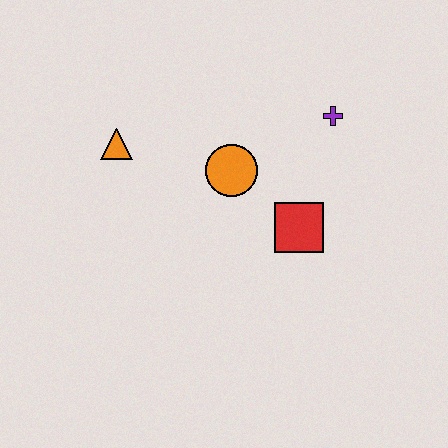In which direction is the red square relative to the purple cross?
The red square is below the purple cross.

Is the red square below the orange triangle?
Yes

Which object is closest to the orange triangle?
The orange circle is closest to the orange triangle.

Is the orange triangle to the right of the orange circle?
No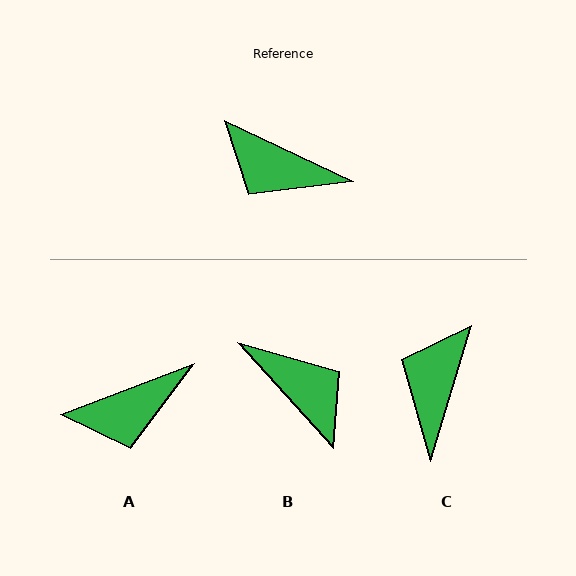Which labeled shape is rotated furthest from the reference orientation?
B, about 157 degrees away.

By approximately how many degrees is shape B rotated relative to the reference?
Approximately 157 degrees counter-clockwise.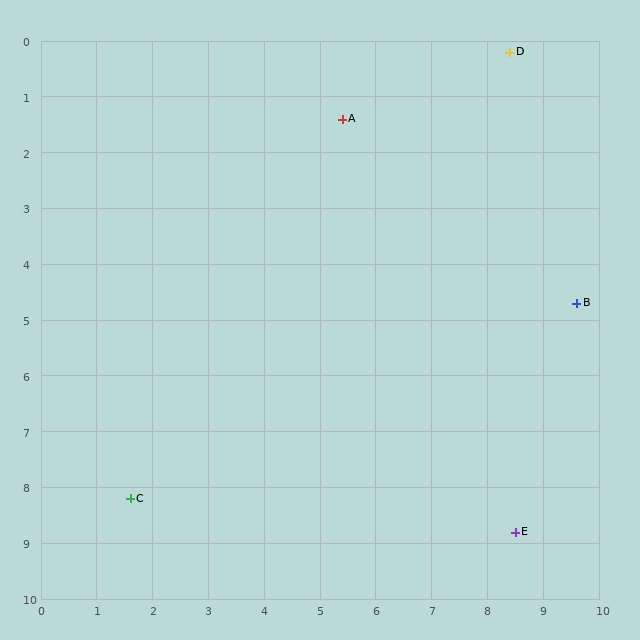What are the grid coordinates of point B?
Point B is at approximately (9.6, 4.7).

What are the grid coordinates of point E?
Point E is at approximately (8.5, 8.8).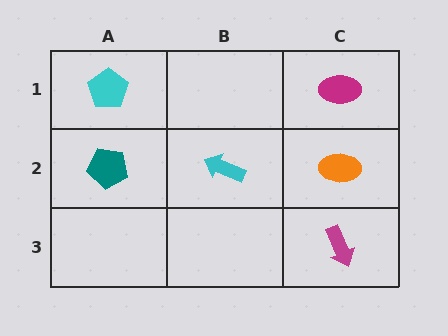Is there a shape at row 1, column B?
No, that cell is empty.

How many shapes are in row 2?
3 shapes.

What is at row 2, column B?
A cyan arrow.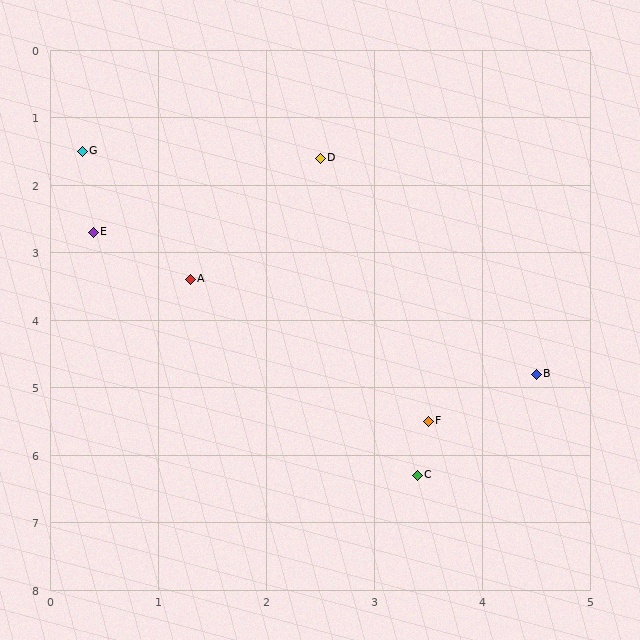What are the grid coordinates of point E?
Point E is at approximately (0.4, 2.7).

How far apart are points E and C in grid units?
Points E and C are about 4.7 grid units apart.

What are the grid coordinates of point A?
Point A is at approximately (1.3, 3.4).